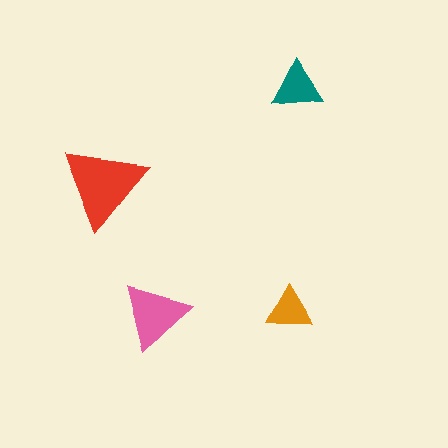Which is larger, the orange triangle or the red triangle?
The red one.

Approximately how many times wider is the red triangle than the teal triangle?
About 1.5 times wider.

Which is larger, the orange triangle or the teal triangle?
The teal one.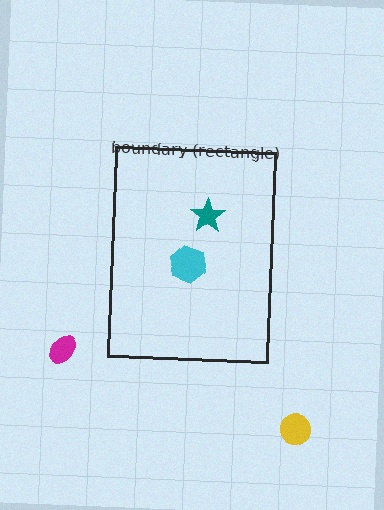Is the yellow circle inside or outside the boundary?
Outside.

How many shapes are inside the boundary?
2 inside, 2 outside.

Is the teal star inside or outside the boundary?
Inside.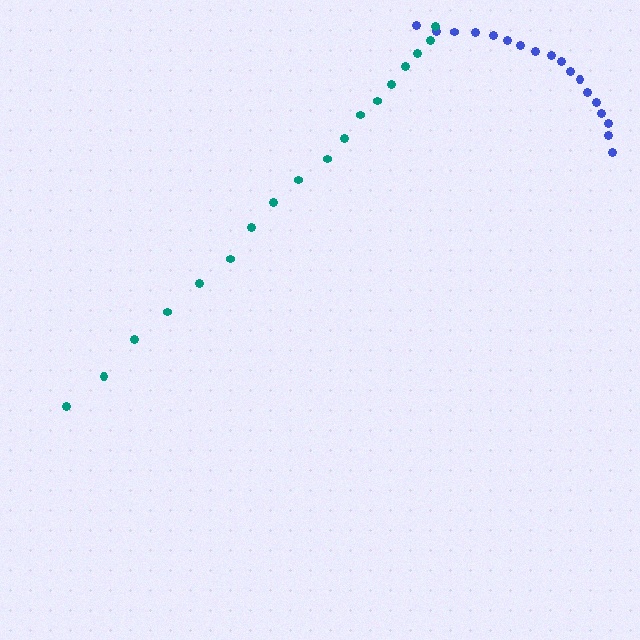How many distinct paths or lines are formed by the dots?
There are 2 distinct paths.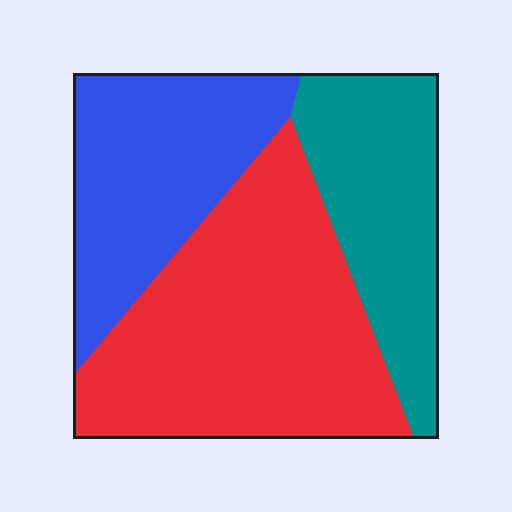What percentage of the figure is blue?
Blue covers 28% of the figure.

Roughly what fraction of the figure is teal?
Teal takes up about one quarter (1/4) of the figure.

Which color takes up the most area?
Red, at roughly 45%.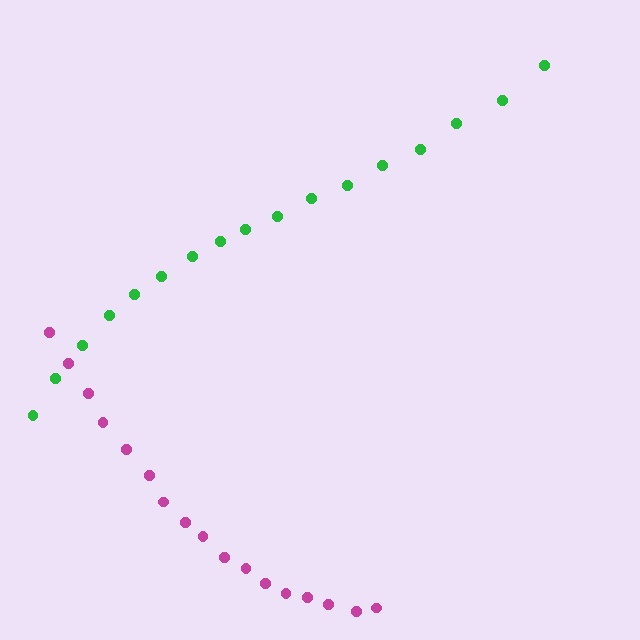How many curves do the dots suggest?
There are 2 distinct paths.